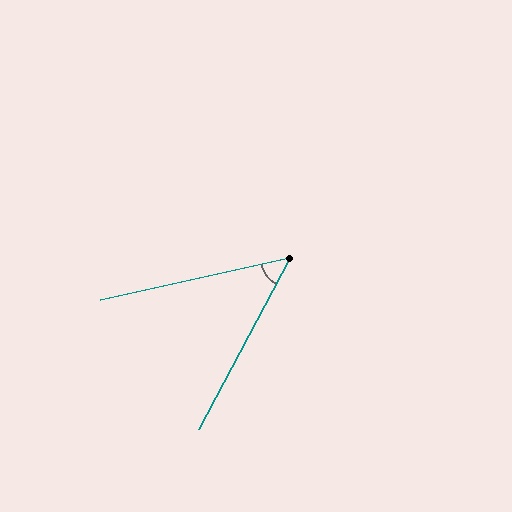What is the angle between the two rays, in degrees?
Approximately 49 degrees.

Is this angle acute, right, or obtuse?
It is acute.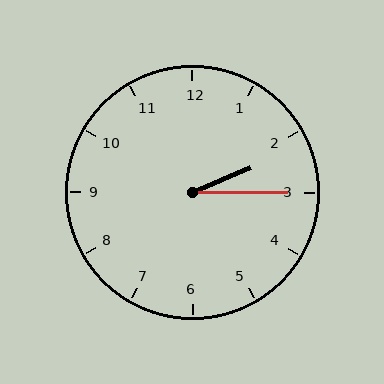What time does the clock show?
2:15.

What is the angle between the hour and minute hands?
Approximately 22 degrees.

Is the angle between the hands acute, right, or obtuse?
It is acute.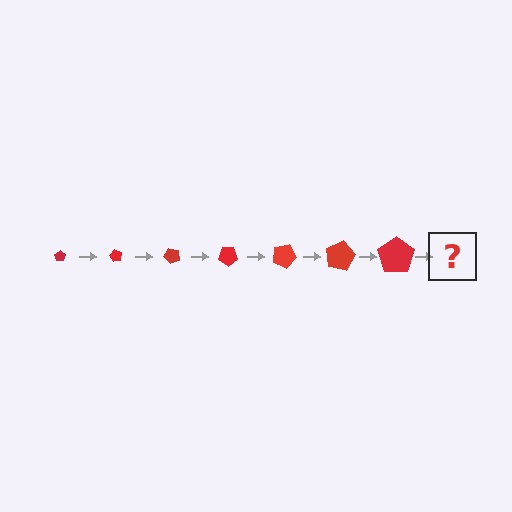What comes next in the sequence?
The next element should be a pentagon, larger than the previous one and rotated 420 degrees from the start.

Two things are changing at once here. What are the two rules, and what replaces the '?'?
The two rules are that the pentagon grows larger each step and it rotates 60 degrees each step. The '?' should be a pentagon, larger than the previous one and rotated 420 degrees from the start.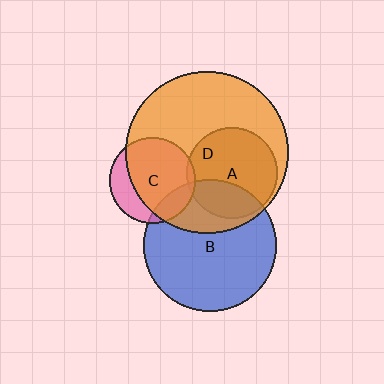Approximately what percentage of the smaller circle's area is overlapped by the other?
Approximately 30%.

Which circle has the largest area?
Circle D (orange).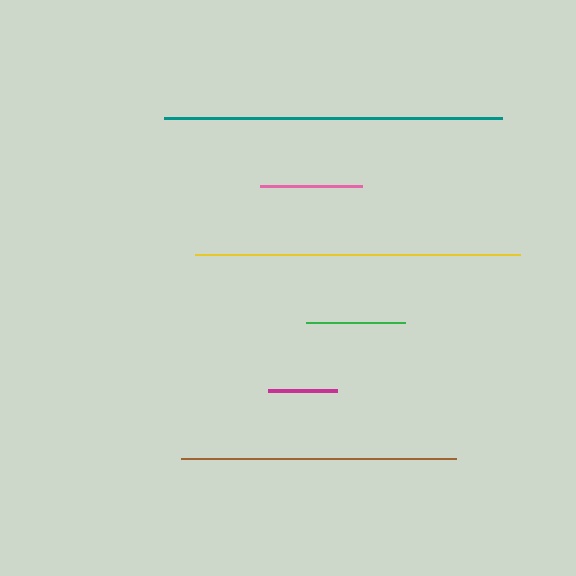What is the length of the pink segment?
The pink segment is approximately 102 pixels long.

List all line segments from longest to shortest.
From longest to shortest: teal, yellow, brown, pink, green, magenta.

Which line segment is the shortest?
The magenta line is the shortest at approximately 69 pixels.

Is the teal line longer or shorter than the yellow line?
The teal line is longer than the yellow line.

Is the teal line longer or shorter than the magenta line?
The teal line is longer than the magenta line.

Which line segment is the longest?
The teal line is the longest at approximately 338 pixels.